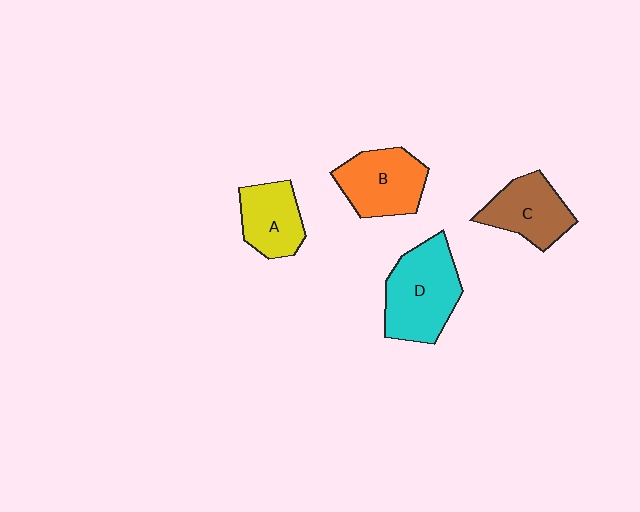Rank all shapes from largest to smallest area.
From largest to smallest: D (cyan), B (orange), C (brown), A (yellow).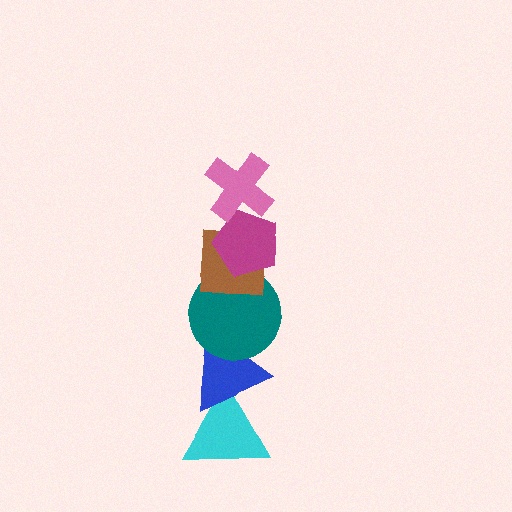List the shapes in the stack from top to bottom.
From top to bottom: the pink cross, the magenta pentagon, the brown square, the teal circle, the blue triangle, the cyan triangle.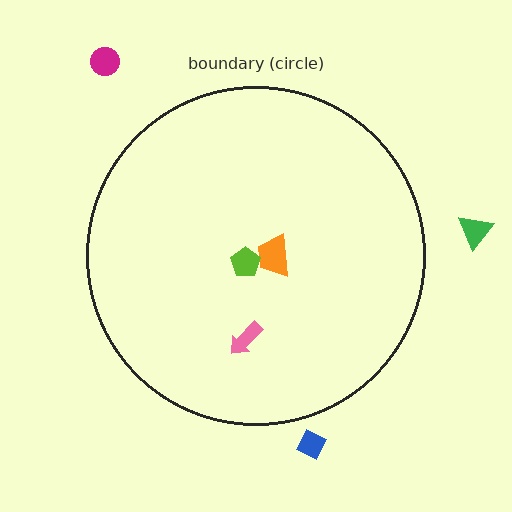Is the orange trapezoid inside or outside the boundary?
Inside.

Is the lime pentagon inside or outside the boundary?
Inside.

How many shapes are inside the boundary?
3 inside, 3 outside.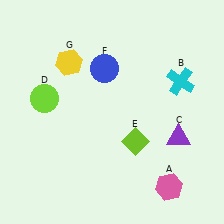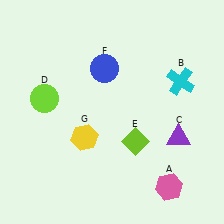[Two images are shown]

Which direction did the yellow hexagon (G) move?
The yellow hexagon (G) moved down.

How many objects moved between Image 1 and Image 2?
1 object moved between the two images.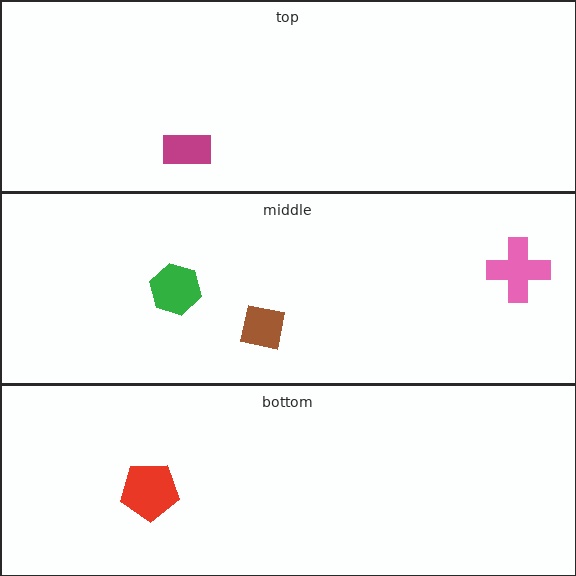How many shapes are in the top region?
1.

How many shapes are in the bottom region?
1.